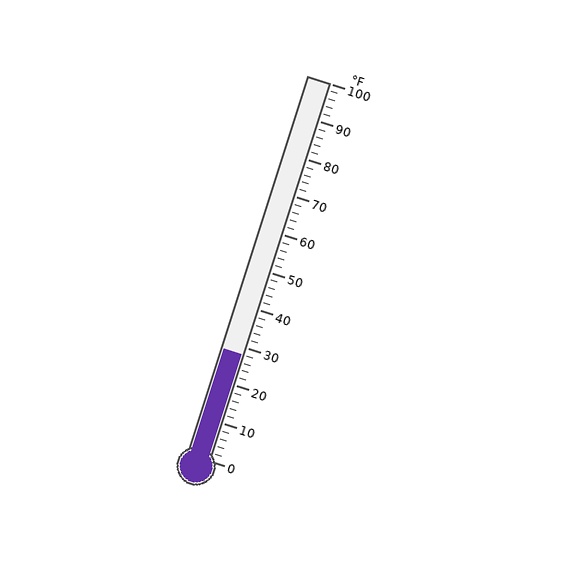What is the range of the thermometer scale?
The thermometer scale ranges from 0°F to 100°F.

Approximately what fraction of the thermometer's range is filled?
The thermometer is filled to approximately 30% of its range.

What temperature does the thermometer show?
The thermometer shows approximately 28°F.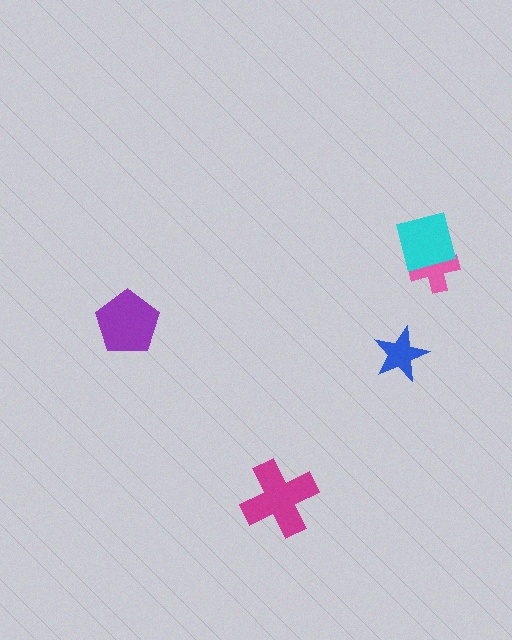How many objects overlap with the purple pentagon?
0 objects overlap with the purple pentagon.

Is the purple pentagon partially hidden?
No, no other shape covers it.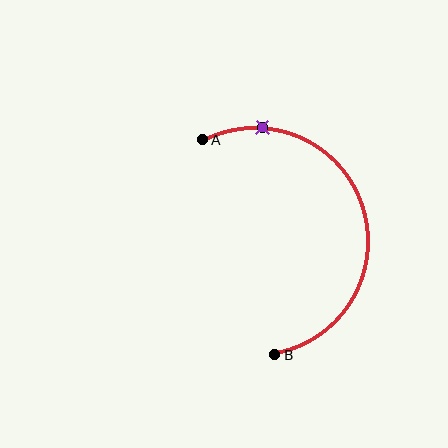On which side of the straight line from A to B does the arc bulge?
The arc bulges to the right of the straight line connecting A and B.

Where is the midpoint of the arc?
The arc midpoint is the point on the curve farthest from the straight line joining A and B. It sits to the right of that line.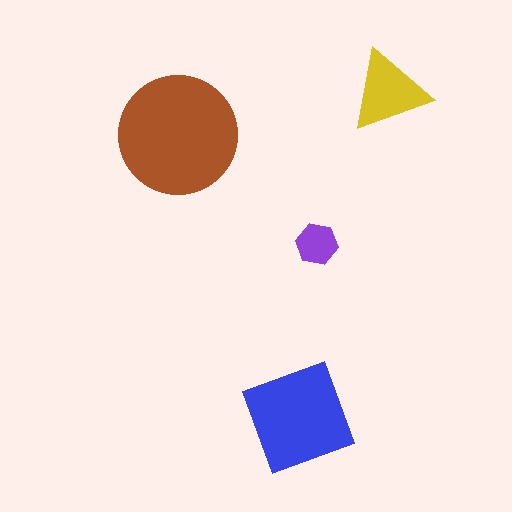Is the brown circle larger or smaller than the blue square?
Larger.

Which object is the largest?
The brown circle.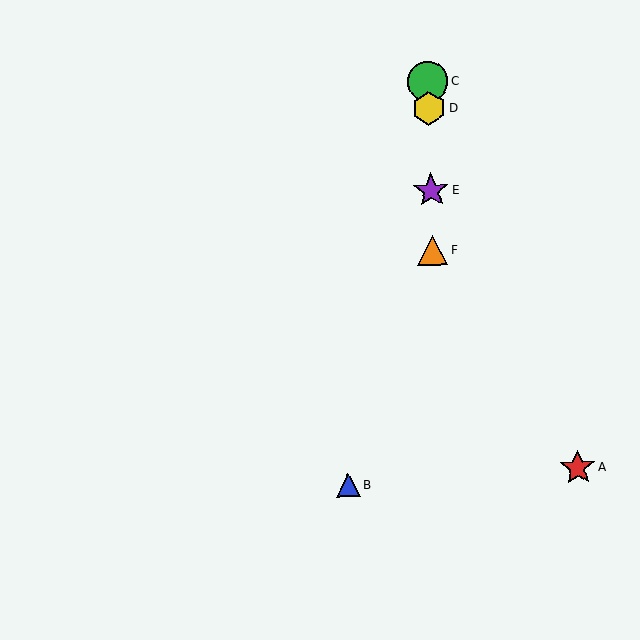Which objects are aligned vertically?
Objects C, D, E, F are aligned vertically.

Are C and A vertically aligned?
No, C is at x≈428 and A is at x≈578.